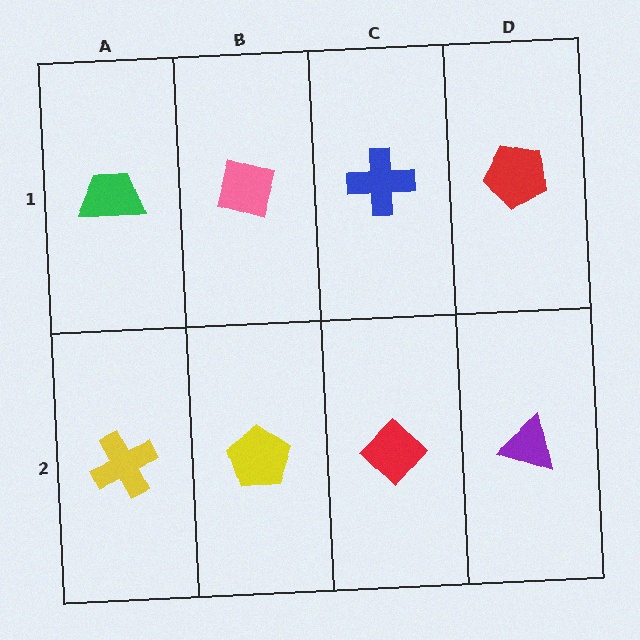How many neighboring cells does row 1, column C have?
3.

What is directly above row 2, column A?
A green trapezoid.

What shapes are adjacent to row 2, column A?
A green trapezoid (row 1, column A), a yellow pentagon (row 2, column B).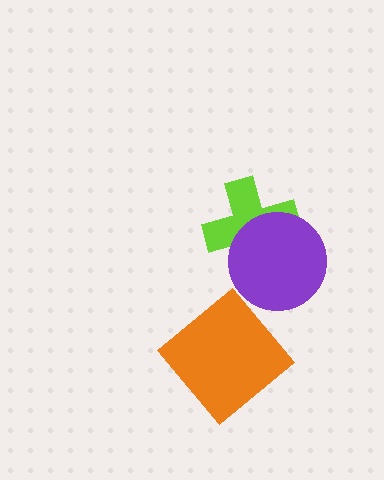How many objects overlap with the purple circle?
1 object overlaps with the purple circle.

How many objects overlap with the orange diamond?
0 objects overlap with the orange diamond.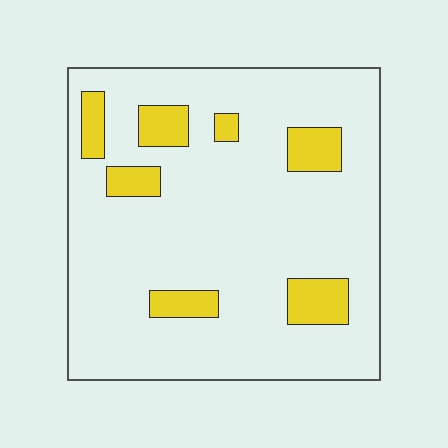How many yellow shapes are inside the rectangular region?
7.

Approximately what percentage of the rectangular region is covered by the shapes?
Approximately 15%.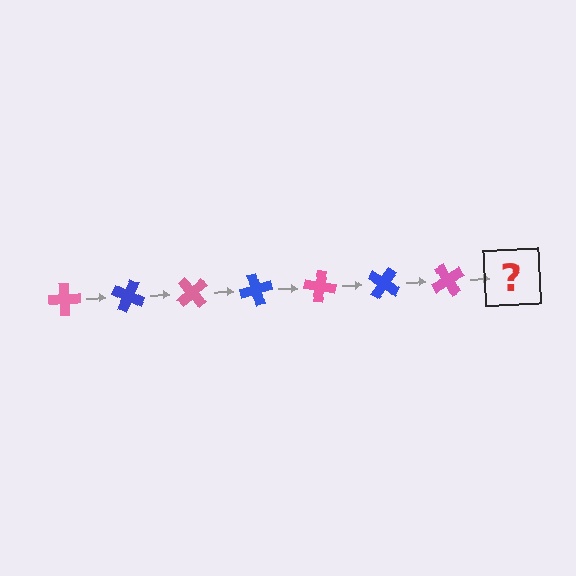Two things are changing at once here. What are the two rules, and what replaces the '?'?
The two rules are that it rotates 25 degrees each step and the color cycles through pink and blue. The '?' should be a blue cross, rotated 175 degrees from the start.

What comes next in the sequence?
The next element should be a blue cross, rotated 175 degrees from the start.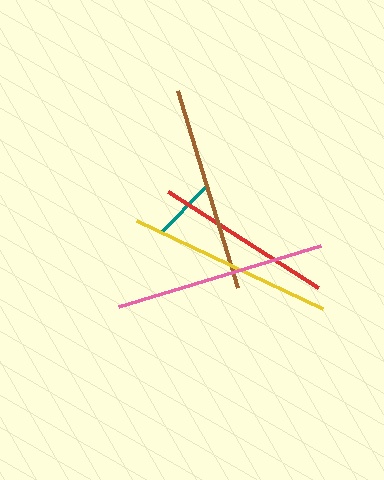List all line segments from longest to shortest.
From longest to shortest: pink, brown, yellow, red, teal.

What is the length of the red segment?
The red segment is approximately 178 pixels long.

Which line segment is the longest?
The pink line is the longest at approximately 211 pixels.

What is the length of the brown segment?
The brown segment is approximately 207 pixels long.